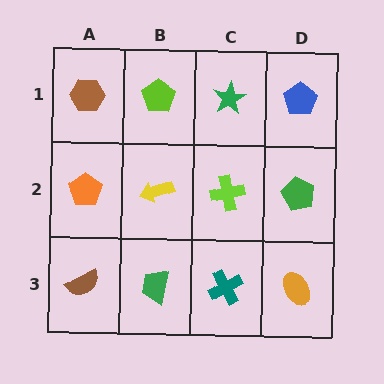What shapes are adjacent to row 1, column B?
A yellow arrow (row 2, column B), a brown hexagon (row 1, column A), a green star (row 1, column C).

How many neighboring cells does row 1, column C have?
3.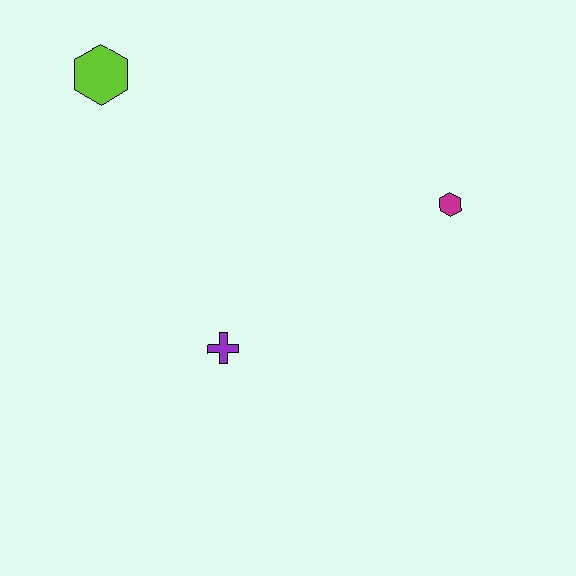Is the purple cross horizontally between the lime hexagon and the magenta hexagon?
Yes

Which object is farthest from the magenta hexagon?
The lime hexagon is farthest from the magenta hexagon.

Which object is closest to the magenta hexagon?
The purple cross is closest to the magenta hexagon.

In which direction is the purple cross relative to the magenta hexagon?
The purple cross is to the left of the magenta hexagon.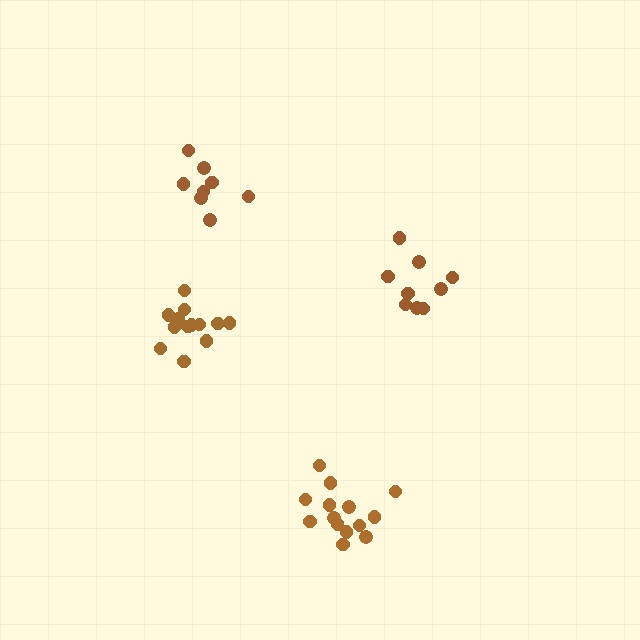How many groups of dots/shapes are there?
There are 4 groups.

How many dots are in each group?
Group 1: 8 dots, Group 2: 14 dots, Group 3: 13 dots, Group 4: 9 dots (44 total).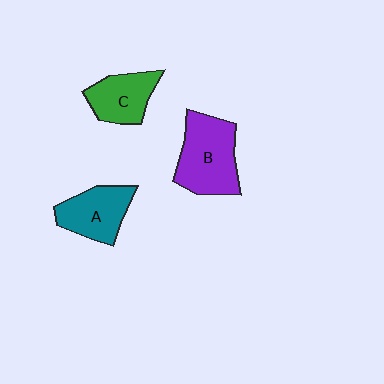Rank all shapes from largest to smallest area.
From largest to smallest: B (purple), A (teal), C (green).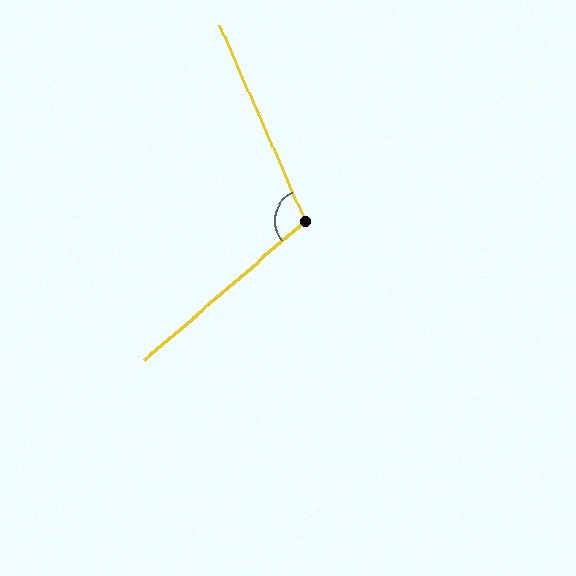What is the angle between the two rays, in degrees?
Approximately 107 degrees.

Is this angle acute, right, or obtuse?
It is obtuse.